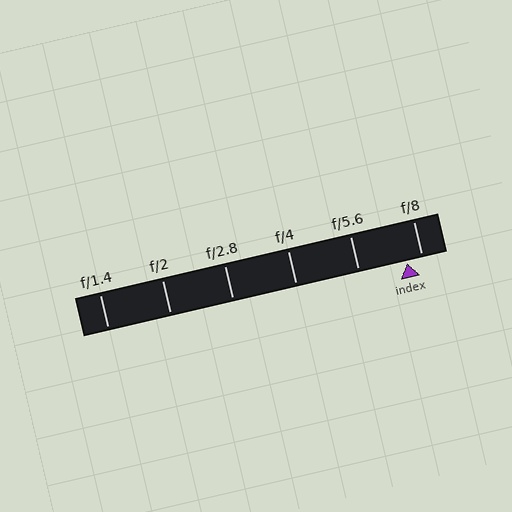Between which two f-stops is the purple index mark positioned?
The index mark is between f/5.6 and f/8.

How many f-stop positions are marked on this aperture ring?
There are 6 f-stop positions marked.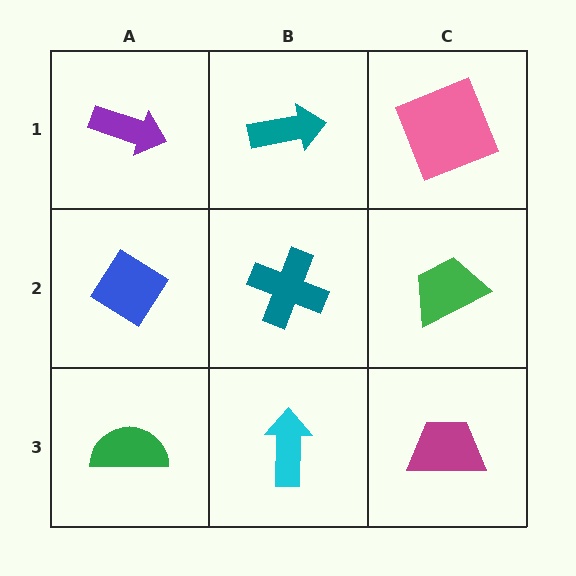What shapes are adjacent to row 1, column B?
A teal cross (row 2, column B), a purple arrow (row 1, column A), a pink square (row 1, column C).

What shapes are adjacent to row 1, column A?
A blue diamond (row 2, column A), a teal arrow (row 1, column B).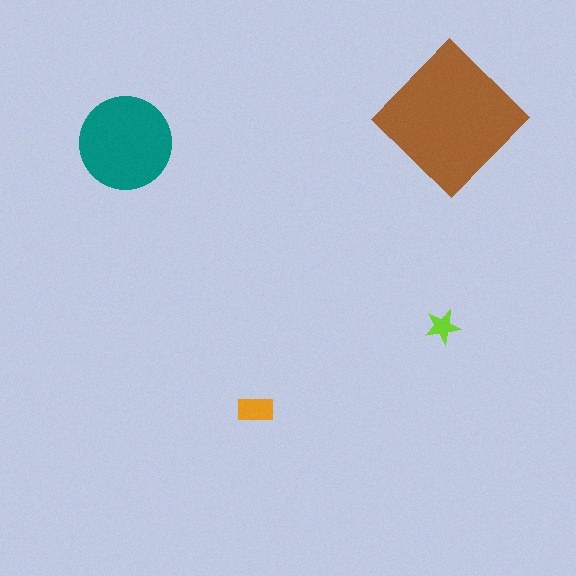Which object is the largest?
The brown diamond.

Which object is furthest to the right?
The brown diamond is rightmost.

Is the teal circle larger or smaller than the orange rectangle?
Larger.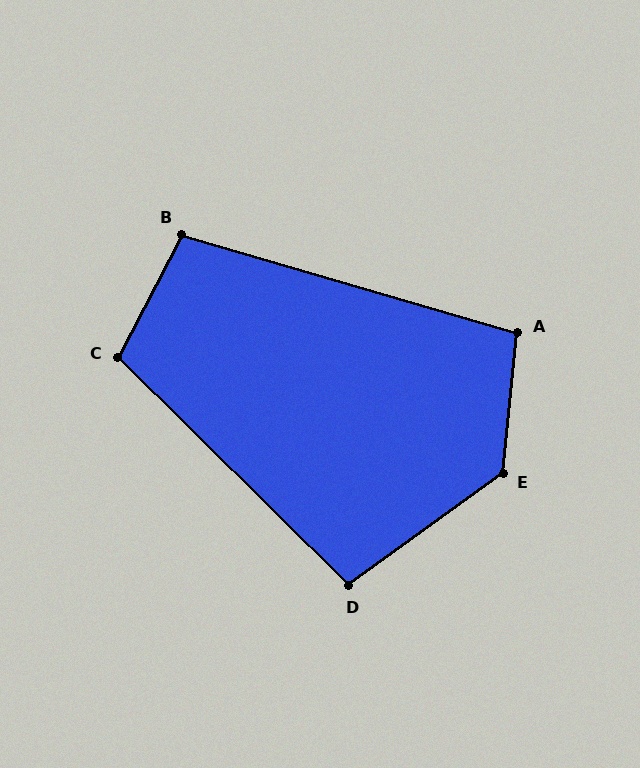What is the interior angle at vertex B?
Approximately 101 degrees (obtuse).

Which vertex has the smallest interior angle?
D, at approximately 99 degrees.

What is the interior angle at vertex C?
Approximately 107 degrees (obtuse).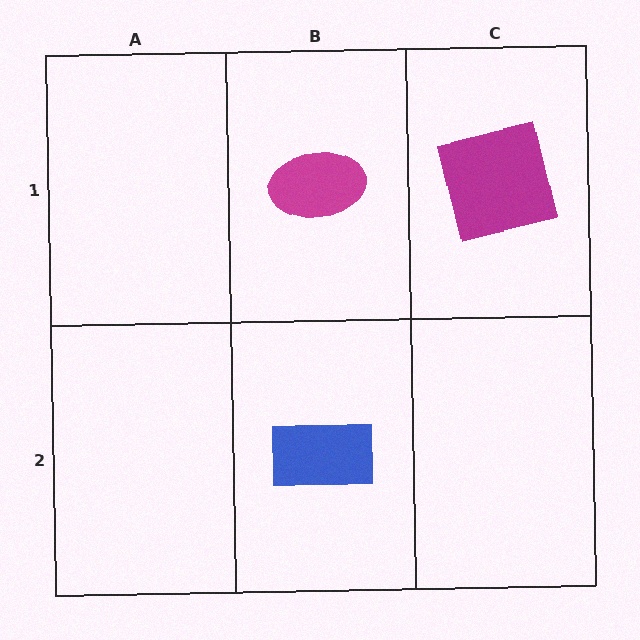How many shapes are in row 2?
1 shape.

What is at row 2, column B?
A blue rectangle.